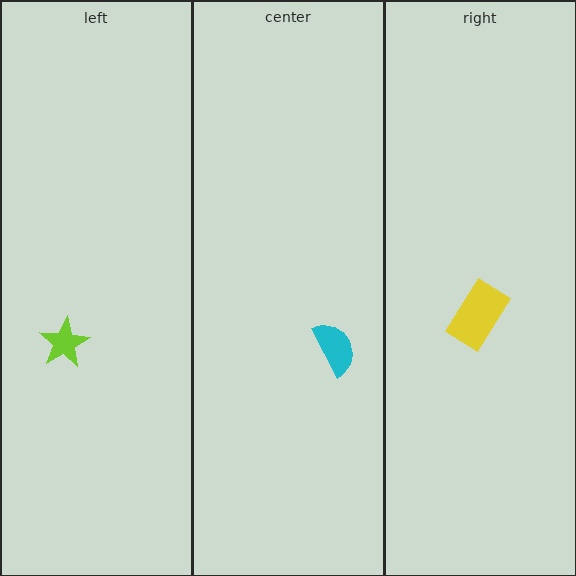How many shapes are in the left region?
1.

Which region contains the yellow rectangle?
The right region.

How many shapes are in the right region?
1.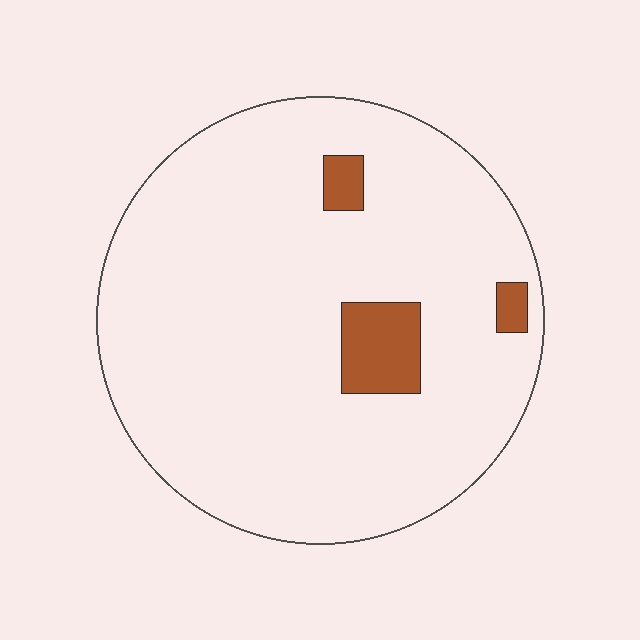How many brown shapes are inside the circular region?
3.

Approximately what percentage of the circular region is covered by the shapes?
Approximately 5%.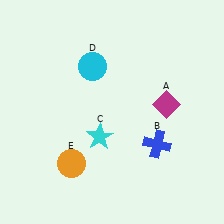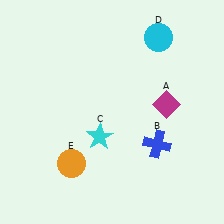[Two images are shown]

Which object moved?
The cyan circle (D) moved right.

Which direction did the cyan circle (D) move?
The cyan circle (D) moved right.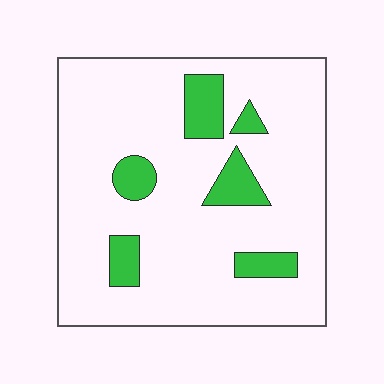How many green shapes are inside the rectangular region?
6.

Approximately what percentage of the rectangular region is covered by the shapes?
Approximately 15%.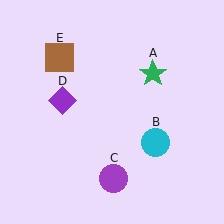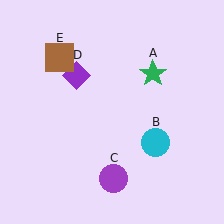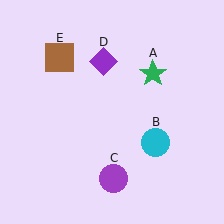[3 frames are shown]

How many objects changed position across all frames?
1 object changed position: purple diamond (object D).